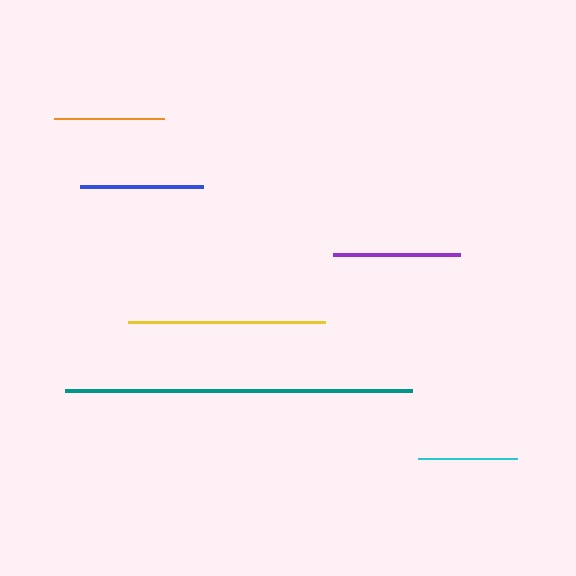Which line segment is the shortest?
The cyan line is the shortest at approximately 98 pixels.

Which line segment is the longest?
The teal line is the longest at approximately 346 pixels.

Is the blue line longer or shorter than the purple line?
The purple line is longer than the blue line.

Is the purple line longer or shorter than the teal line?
The teal line is longer than the purple line.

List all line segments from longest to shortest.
From longest to shortest: teal, yellow, purple, blue, orange, cyan.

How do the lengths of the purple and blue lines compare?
The purple and blue lines are approximately the same length.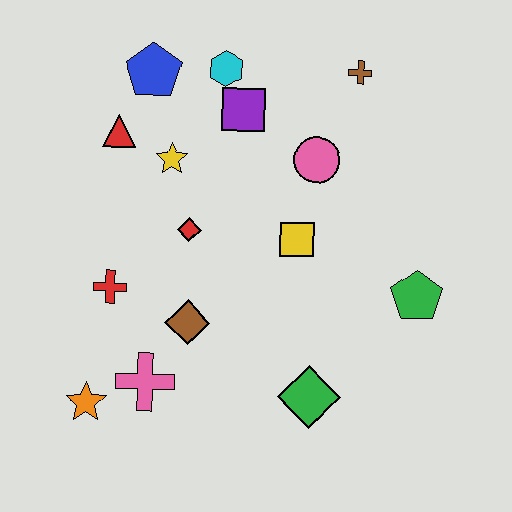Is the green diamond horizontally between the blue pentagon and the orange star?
No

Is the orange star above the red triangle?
No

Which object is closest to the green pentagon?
The yellow square is closest to the green pentagon.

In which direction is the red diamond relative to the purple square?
The red diamond is below the purple square.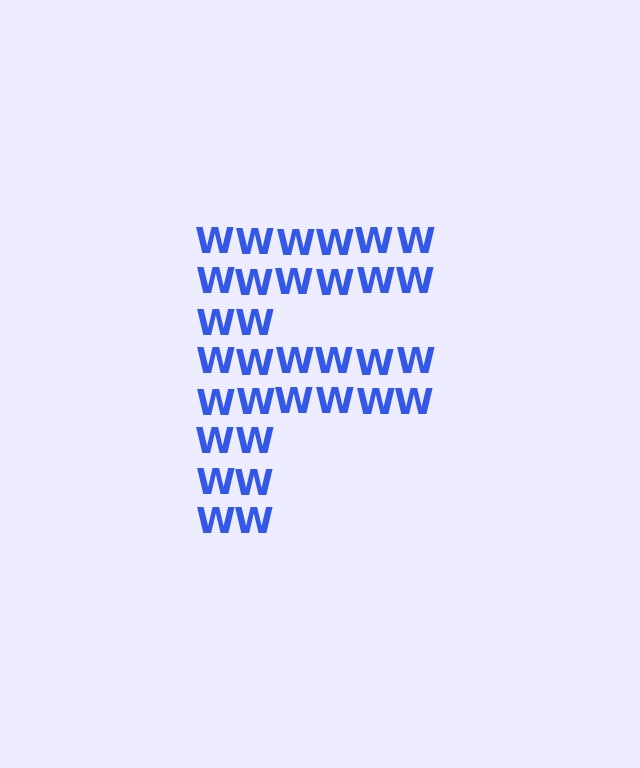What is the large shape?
The large shape is the letter F.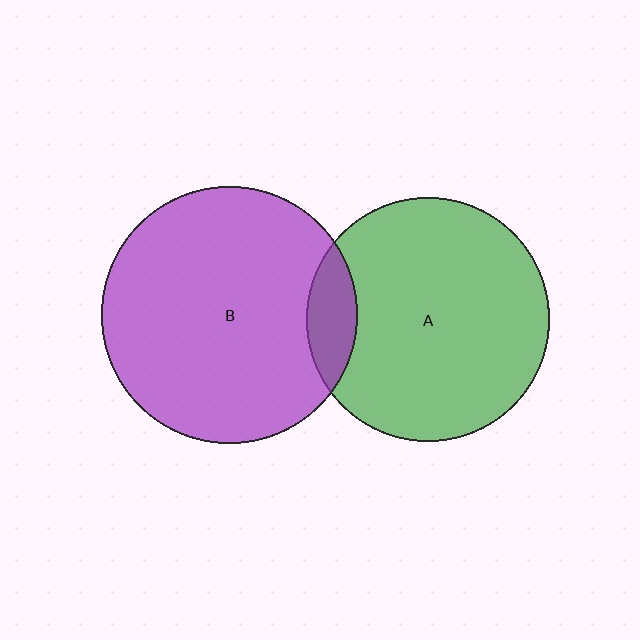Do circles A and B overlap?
Yes.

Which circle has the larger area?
Circle B (purple).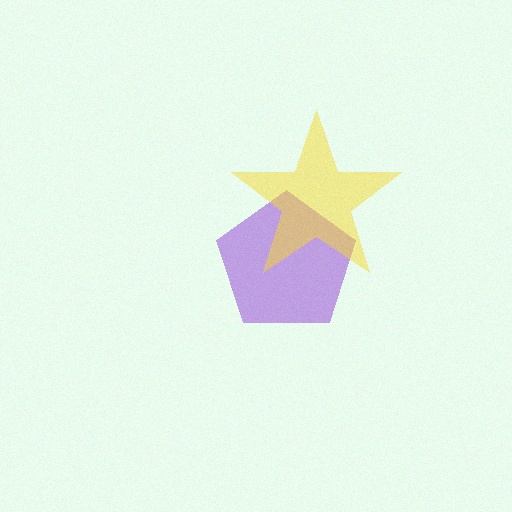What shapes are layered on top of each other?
The layered shapes are: a purple pentagon, a yellow star.